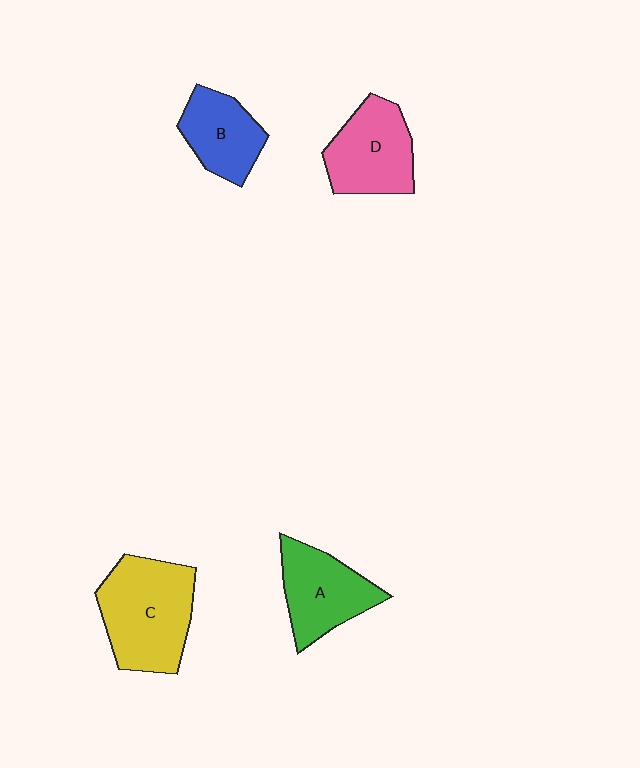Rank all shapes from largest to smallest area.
From largest to smallest: C (yellow), D (pink), A (green), B (blue).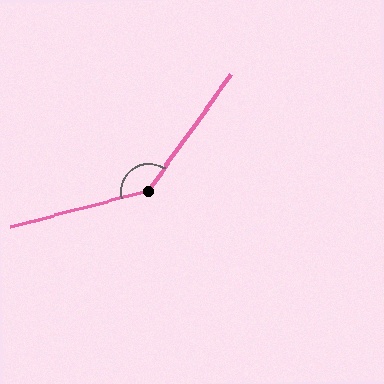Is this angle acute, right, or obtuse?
It is obtuse.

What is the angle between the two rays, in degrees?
Approximately 140 degrees.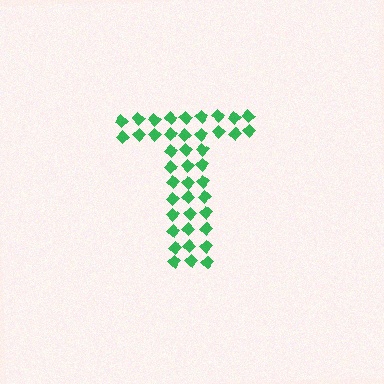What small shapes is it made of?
It is made of small diamonds.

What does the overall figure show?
The overall figure shows the letter T.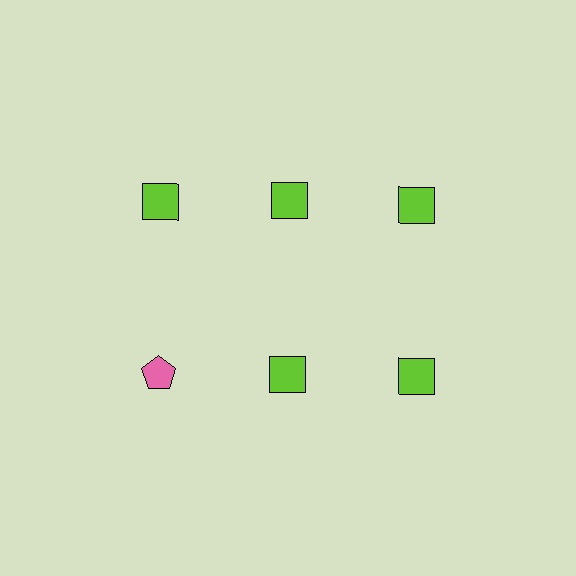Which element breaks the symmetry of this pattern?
The pink pentagon in the second row, leftmost column breaks the symmetry. All other shapes are lime squares.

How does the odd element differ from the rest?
It differs in both color (pink instead of lime) and shape (pentagon instead of square).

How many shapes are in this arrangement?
There are 6 shapes arranged in a grid pattern.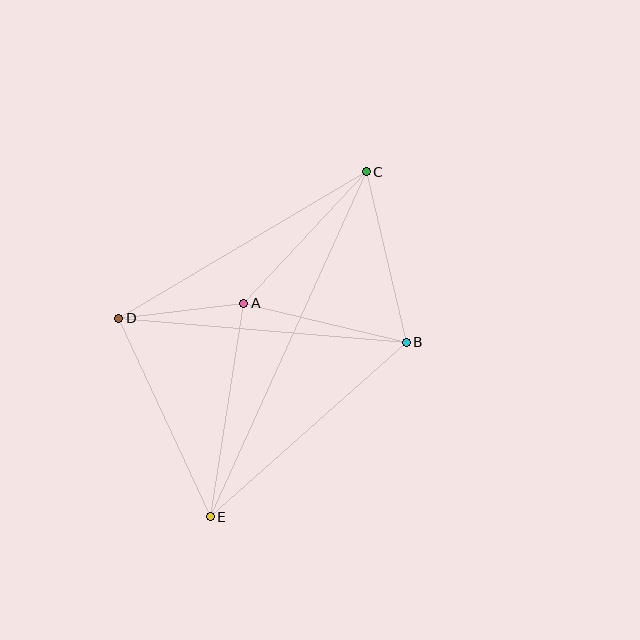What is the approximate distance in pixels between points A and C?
The distance between A and C is approximately 180 pixels.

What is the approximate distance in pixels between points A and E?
The distance between A and E is approximately 216 pixels.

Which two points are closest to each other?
Points A and D are closest to each other.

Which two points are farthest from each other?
Points C and E are farthest from each other.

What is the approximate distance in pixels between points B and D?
The distance between B and D is approximately 288 pixels.